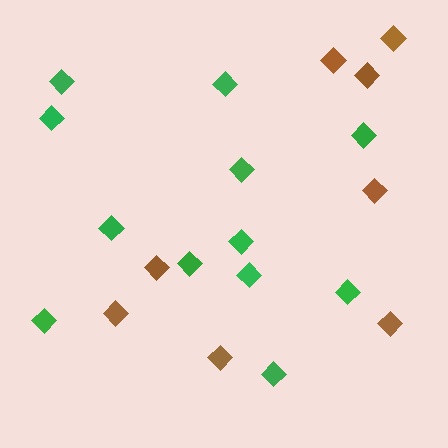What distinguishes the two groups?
There are 2 groups: one group of brown diamonds (8) and one group of green diamonds (12).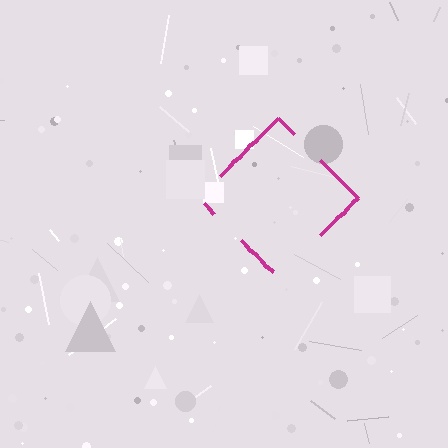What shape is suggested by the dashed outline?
The dashed outline suggests a diamond.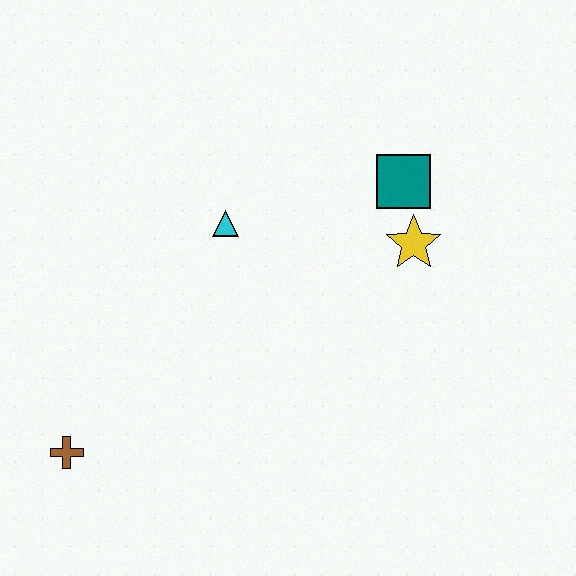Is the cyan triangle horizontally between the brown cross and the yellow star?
Yes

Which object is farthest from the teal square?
The brown cross is farthest from the teal square.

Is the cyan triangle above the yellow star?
Yes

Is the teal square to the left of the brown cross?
No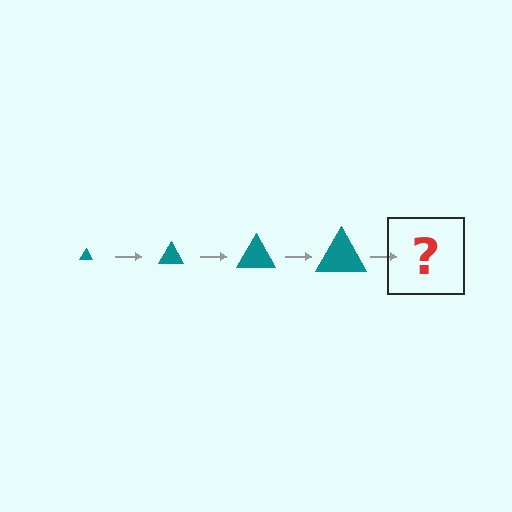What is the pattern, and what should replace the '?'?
The pattern is that the triangle gets progressively larger each step. The '?' should be a teal triangle, larger than the previous one.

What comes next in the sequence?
The next element should be a teal triangle, larger than the previous one.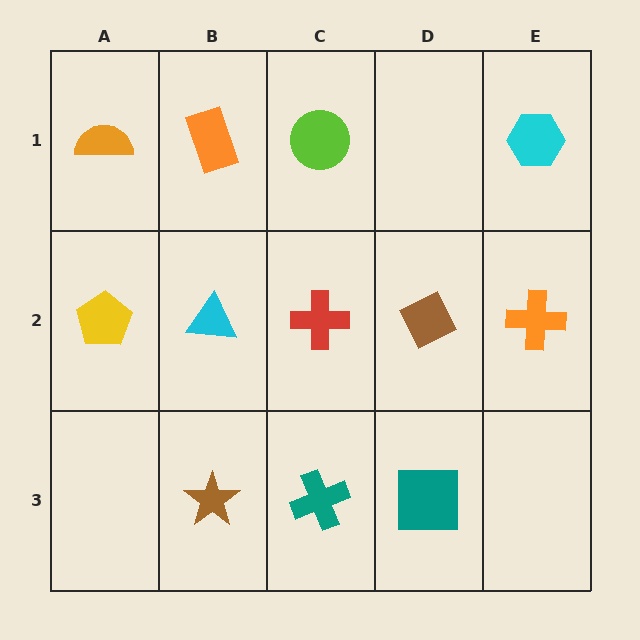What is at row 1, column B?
An orange rectangle.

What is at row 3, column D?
A teal square.